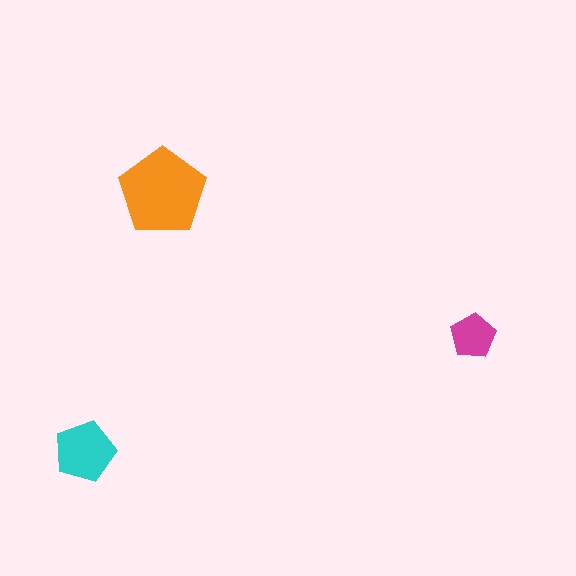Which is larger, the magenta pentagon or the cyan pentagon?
The cyan one.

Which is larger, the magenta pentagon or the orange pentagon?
The orange one.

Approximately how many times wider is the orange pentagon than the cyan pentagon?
About 1.5 times wider.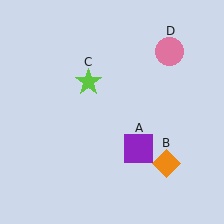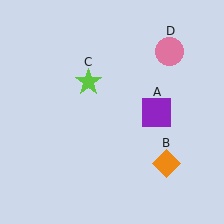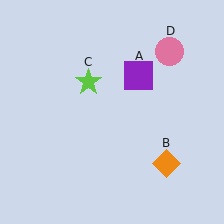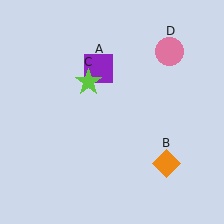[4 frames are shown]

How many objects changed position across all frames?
1 object changed position: purple square (object A).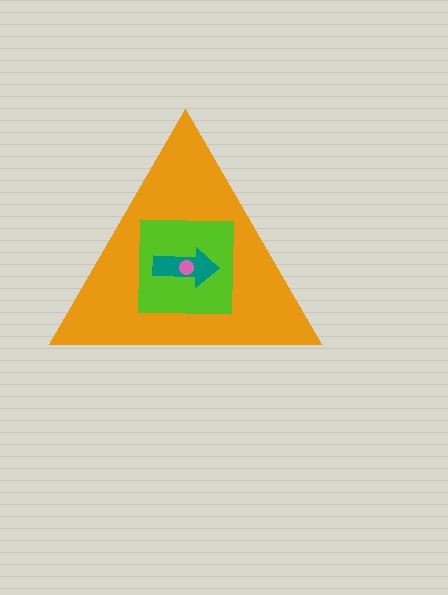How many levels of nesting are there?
4.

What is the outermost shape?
The orange triangle.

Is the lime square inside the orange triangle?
Yes.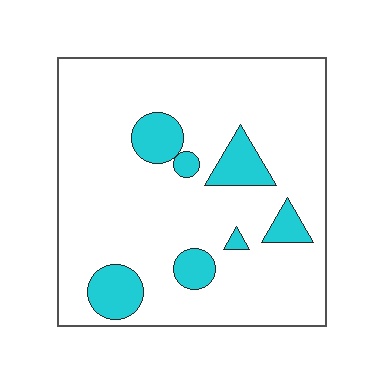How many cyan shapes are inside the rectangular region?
7.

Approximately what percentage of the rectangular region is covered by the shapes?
Approximately 15%.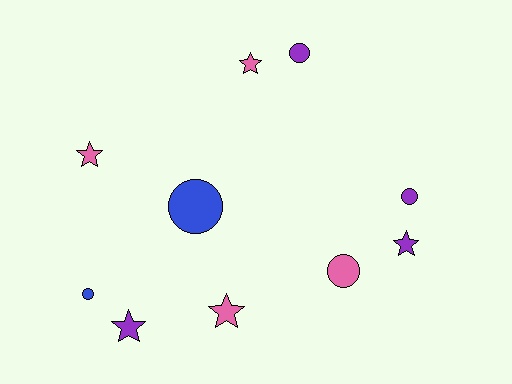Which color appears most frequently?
Pink, with 4 objects.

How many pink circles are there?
There is 1 pink circle.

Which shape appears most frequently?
Star, with 5 objects.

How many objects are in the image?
There are 10 objects.